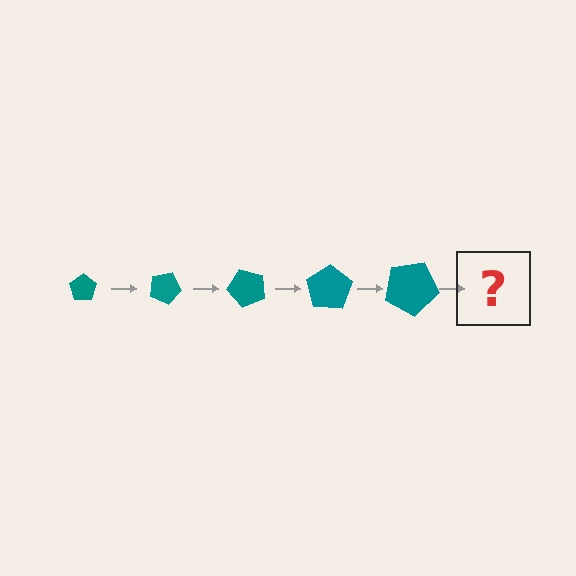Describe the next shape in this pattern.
It should be a pentagon, larger than the previous one and rotated 125 degrees from the start.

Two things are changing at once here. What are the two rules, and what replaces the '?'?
The two rules are that the pentagon grows larger each step and it rotates 25 degrees each step. The '?' should be a pentagon, larger than the previous one and rotated 125 degrees from the start.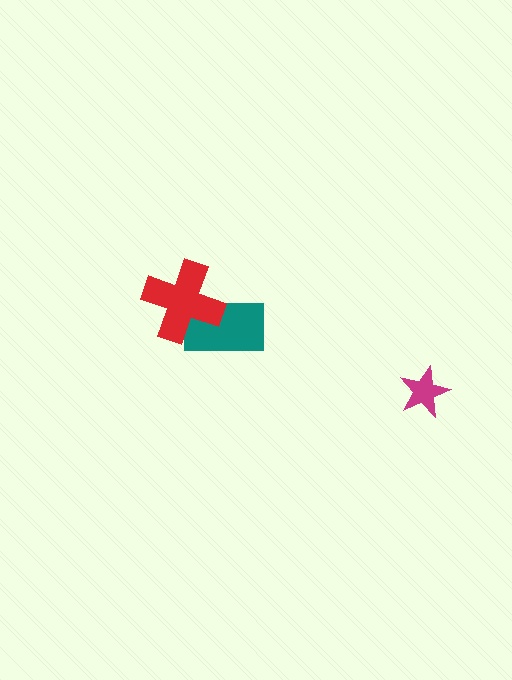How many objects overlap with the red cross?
1 object overlaps with the red cross.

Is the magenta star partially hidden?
No, no other shape covers it.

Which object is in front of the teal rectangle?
The red cross is in front of the teal rectangle.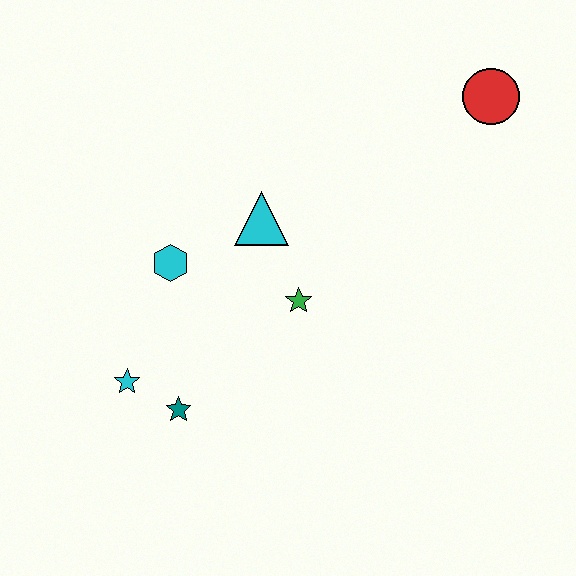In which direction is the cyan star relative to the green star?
The cyan star is to the left of the green star.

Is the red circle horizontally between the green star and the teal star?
No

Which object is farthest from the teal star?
The red circle is farthest from the teal star.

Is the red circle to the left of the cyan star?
No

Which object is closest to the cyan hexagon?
The cyan triangle is closest to the cyan hexagon.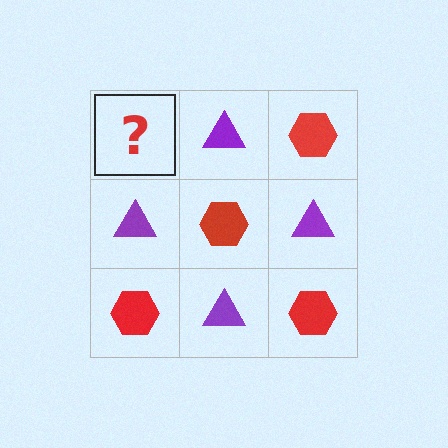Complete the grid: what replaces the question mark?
The question mark should be replaced with a red hexagon.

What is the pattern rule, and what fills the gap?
The rule is that it alternates red hexagon and purple triangle in a checkerboard pattern. The gap should be filled with a red hexagon.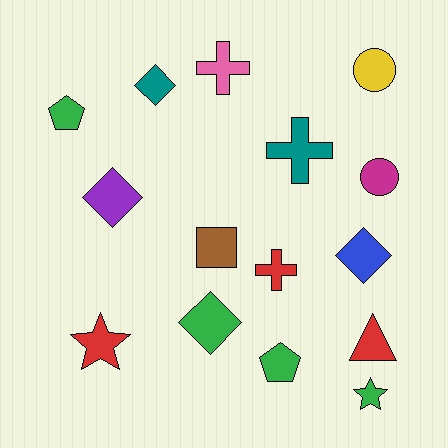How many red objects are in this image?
There are 3 red objects.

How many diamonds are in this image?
There are 4 diamonds.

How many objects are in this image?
There are 15 objects.